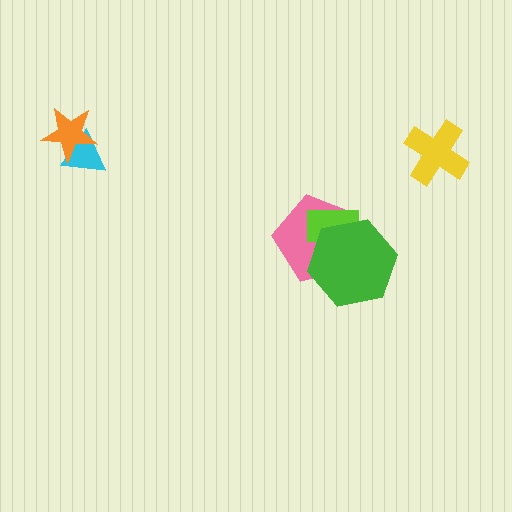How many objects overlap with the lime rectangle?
2 objects overlap with the lime rectangle.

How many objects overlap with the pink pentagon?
2 objects overlap with the pink pentagon.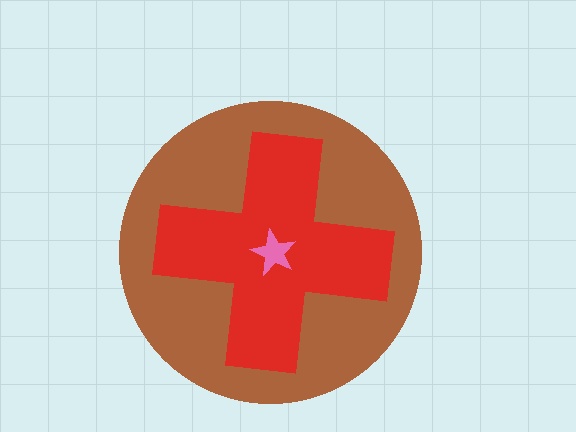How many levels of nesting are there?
3.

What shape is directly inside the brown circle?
The red cross.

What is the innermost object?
The pink star.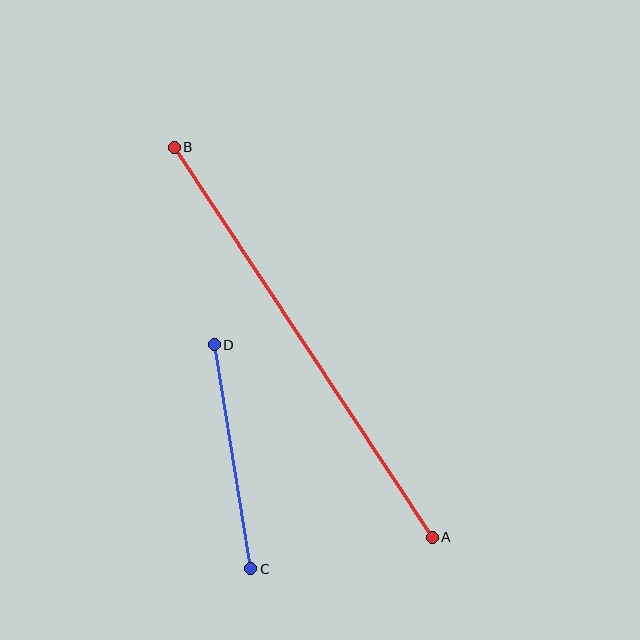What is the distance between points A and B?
The distance is approximately 468 pixels.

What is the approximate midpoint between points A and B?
The midpoint is at approximately (303, 342) pixels.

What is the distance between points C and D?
The distance is approximately 227 pixels.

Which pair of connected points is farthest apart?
Points A and B are farthest apart.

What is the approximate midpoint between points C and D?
The midpoint is at approximately (232, 457) pixels.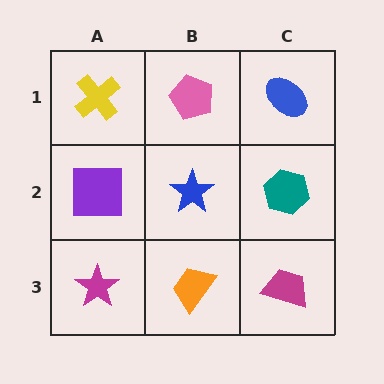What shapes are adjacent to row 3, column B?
A blue star (row 2, column B), a magenta star (row 3, column A), a magenta trapezoid (row 3, column C).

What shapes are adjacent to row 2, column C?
A blue ellipse (row 1, column C), a magenta trapezoid (row 3, column C), a blue star (row 2, column B).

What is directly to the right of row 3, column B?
A magenta trapezoid.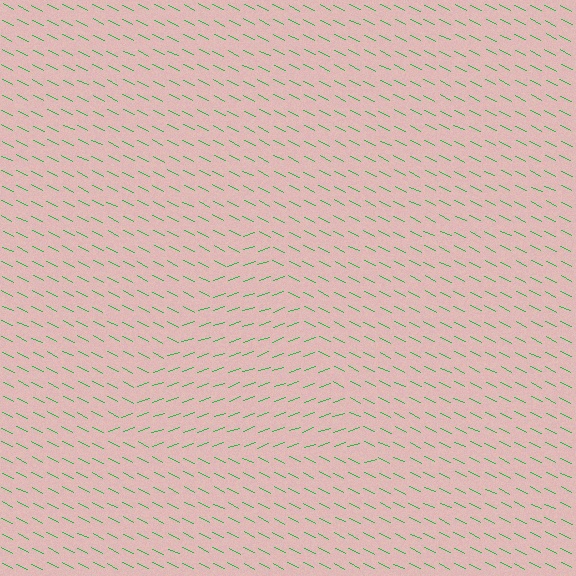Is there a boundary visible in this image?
Yes, there is a texture boundary formed by a change in line orientation.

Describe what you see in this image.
The image is filled with small green line segments. A triangle region in the image has lines oriented differently from the surrounding lines, creating a visible texture boundary.